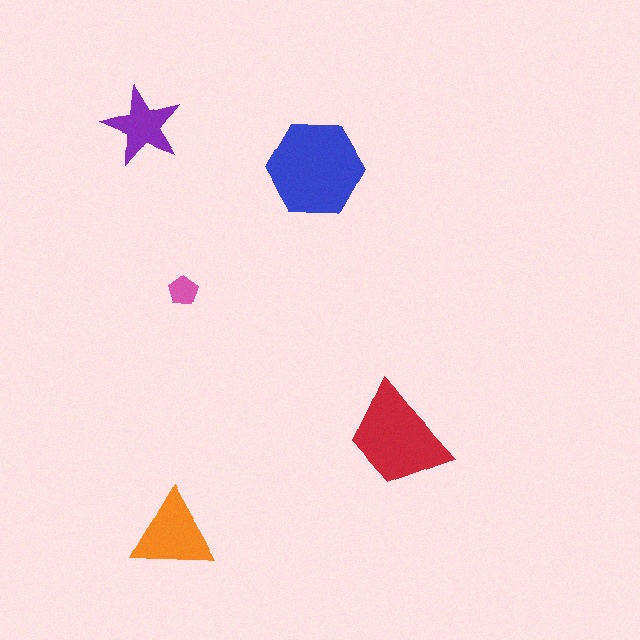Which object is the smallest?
The pink pentagon.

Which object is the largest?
The blue hexagon.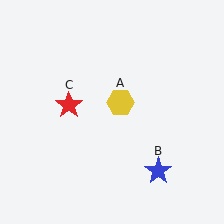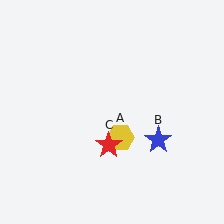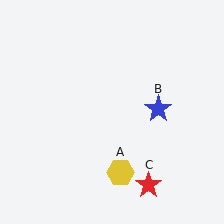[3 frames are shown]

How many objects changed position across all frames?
3 objects changed position: yellow hexagon (object A), blue star (object B), red star (object C).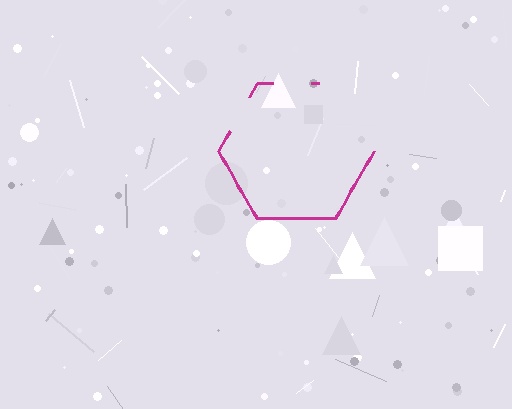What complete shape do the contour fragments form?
The contour fragments form a hexagon.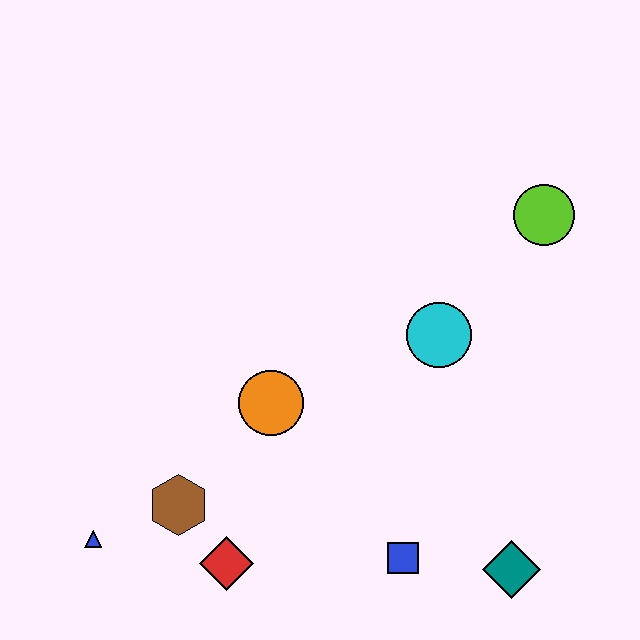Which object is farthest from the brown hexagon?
The lime circle is farthest from the brown hexagon.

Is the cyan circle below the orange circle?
No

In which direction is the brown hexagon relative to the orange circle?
The brown hexagon is below the orange circle.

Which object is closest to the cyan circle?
The lime circle is closest to the cyan circle.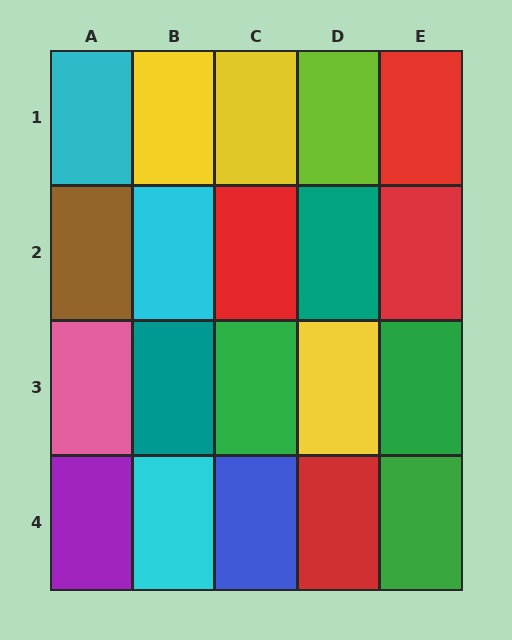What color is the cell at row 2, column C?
Red.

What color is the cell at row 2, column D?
Teal.